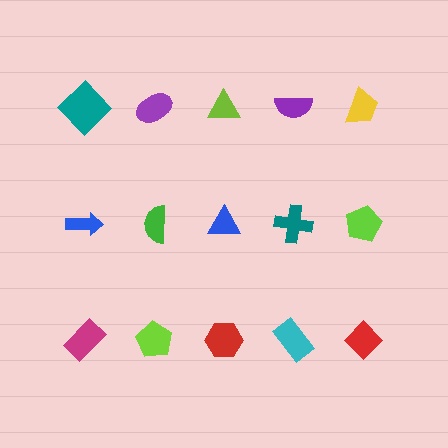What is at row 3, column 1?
A magenta rectangle.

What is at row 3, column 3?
A red hexagon.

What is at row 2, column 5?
A lime pentagon.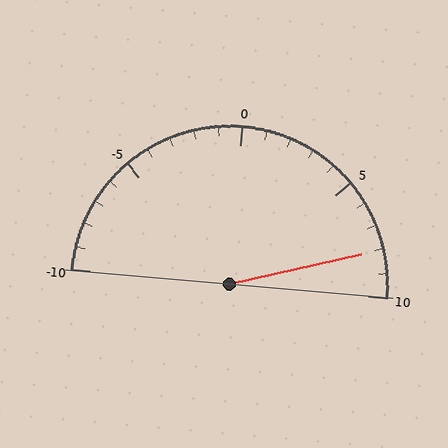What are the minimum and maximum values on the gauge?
The gauge ranges from -10 to 10.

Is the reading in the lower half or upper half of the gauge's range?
The reading is in the upper half of the range (-10 to 10).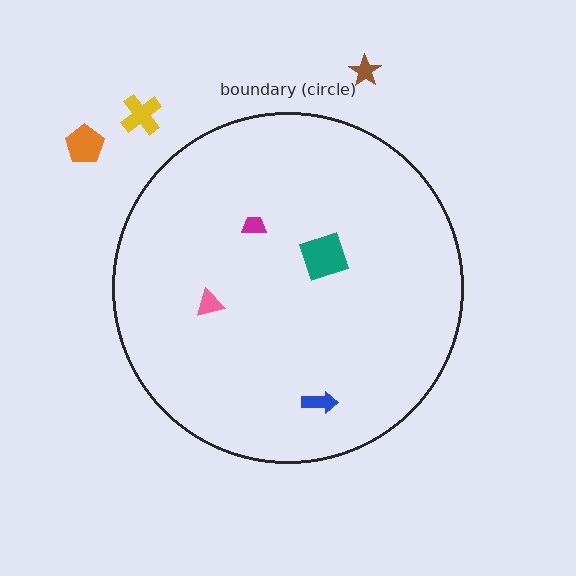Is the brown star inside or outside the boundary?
Outside.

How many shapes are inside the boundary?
4 inside, 3 outside.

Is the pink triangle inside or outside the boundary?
Inside.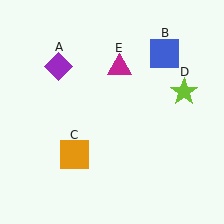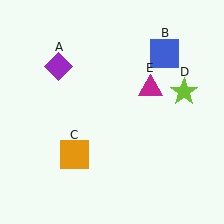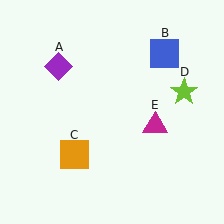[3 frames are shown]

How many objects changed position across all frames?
1 object changed position: magenta triangle (object E).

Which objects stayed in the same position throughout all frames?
Purple diamond (object A) and blue square (object B) and orange square (object C) and lime star (object D) remained stationary.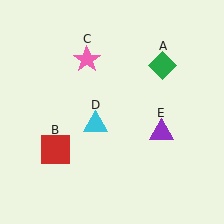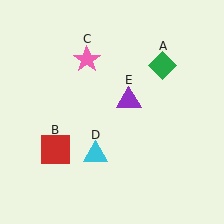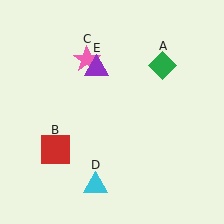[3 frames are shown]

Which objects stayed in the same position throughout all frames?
Green diamond (object A) and red square (object B) and pink star (object C) remained stationary.